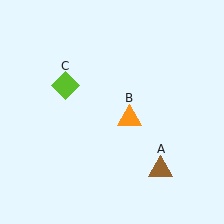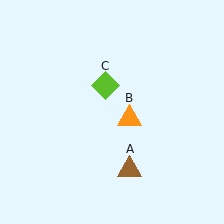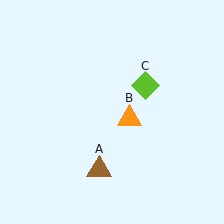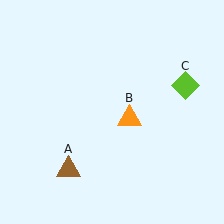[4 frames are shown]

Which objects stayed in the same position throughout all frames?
Orange triangle (object B) remained stationary.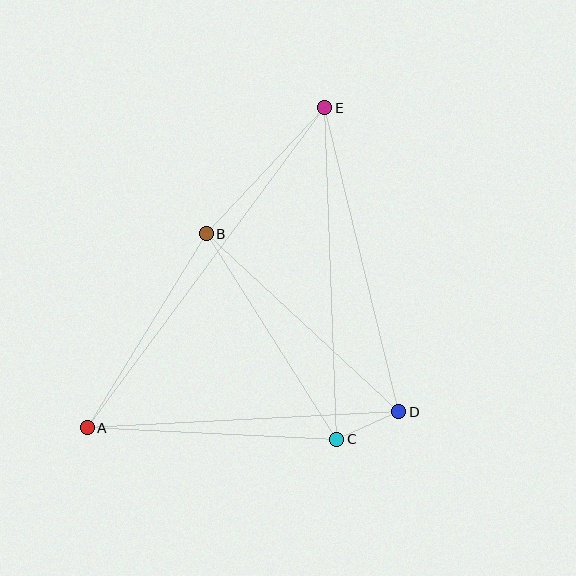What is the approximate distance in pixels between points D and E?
The distance between D and E is approximately 313 pixels.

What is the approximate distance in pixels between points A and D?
The distance between A and D is approximately 312 pixels.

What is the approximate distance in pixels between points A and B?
The distance between A and B is approximately 227 pixels.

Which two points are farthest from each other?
Points A and E are farthest from each other.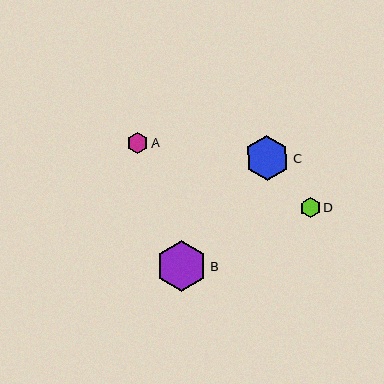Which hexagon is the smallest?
Hexagon D is the smallest with a size of approximately 20 pixels.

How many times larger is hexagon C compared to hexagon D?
Hexagon C is approximately 2.2 times the size of hexagon D.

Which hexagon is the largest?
Hexagon B is the largest with a size of approximately 50 pixels.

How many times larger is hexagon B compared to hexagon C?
Hexagon B is approximately 1.1 times the size of hexagon C.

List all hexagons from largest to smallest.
From largest to smallest: B, C, A, D.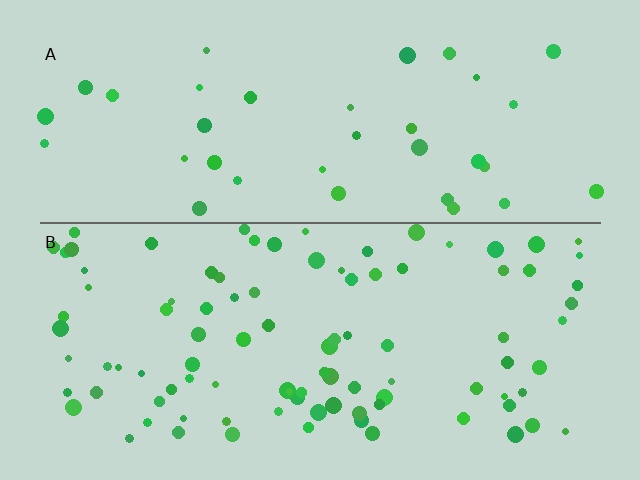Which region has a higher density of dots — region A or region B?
B (the bottom).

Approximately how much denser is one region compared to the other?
Approximately 2.6× — region B over region A.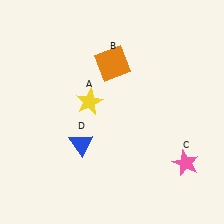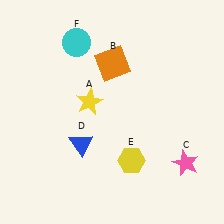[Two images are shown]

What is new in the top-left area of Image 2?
A cyan circle (F) was added in the top-left area of Image 2.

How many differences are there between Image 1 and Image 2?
There are 2 differences between the two images.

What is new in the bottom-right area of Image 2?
A yellow hexagon (E) was added in the bottom-right area of Image 2.